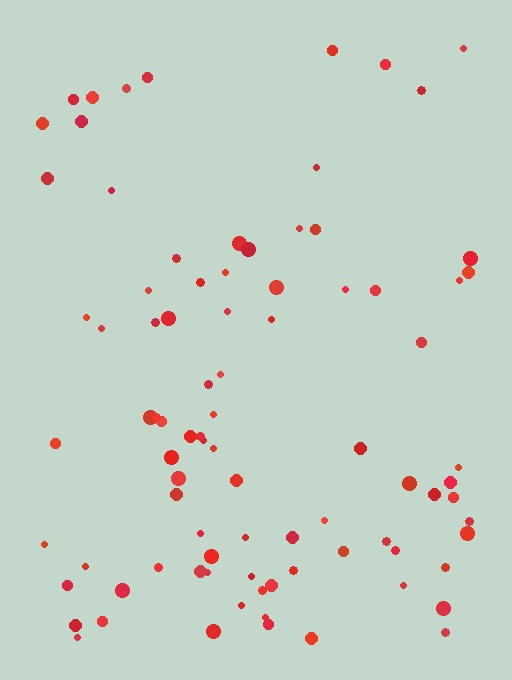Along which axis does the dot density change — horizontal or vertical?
Vertical.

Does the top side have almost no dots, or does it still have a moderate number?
Still a moderate number, just noticeably fewer than the bottom.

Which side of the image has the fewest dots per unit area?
The top.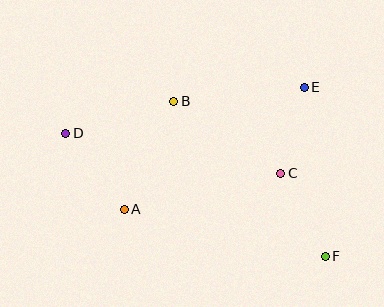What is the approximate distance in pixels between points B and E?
The distance between B and E is approximately 132 pixels.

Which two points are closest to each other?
Points C and E are closest to each other.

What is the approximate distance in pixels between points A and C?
The distance between A and C is approximately 161 pixels.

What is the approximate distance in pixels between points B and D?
The distance between B and D is approximately 112 pixels.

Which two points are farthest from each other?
Points D and F are farthest from each other.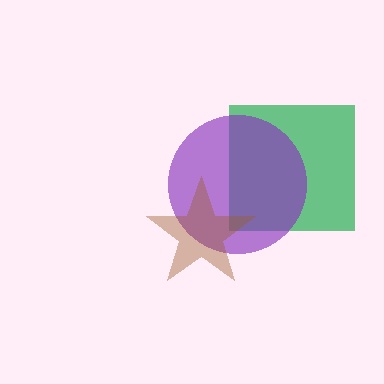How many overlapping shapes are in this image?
There are 3 overlapping shapes in the image.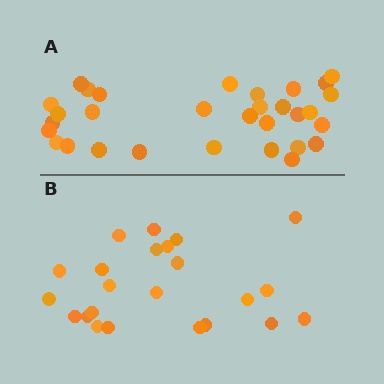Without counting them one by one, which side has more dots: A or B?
Region A (the top region) has more dots.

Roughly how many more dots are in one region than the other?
Region A has roughly 8 or so more dots than region B.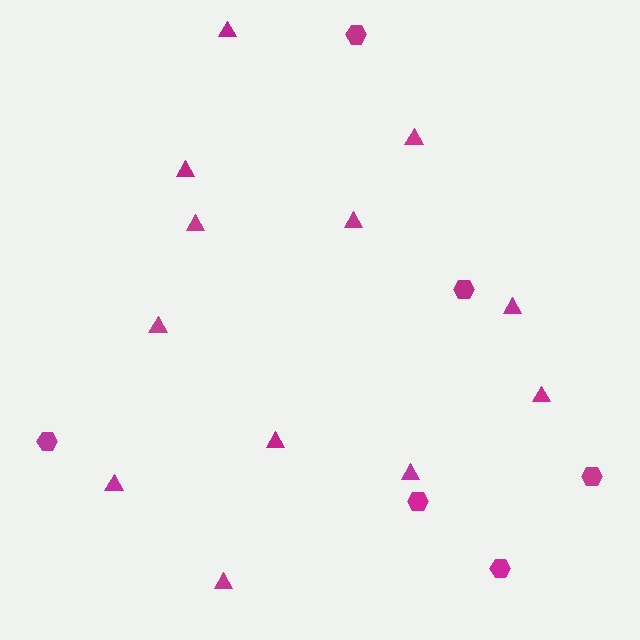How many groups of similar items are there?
There are 2 groups: one group of triangles (12) and one group of hexagons (6).